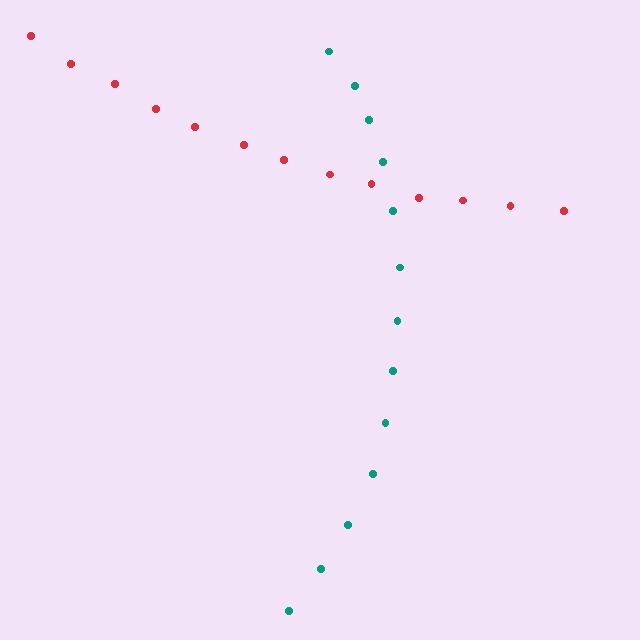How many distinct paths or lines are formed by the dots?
There are 2 distinct paths.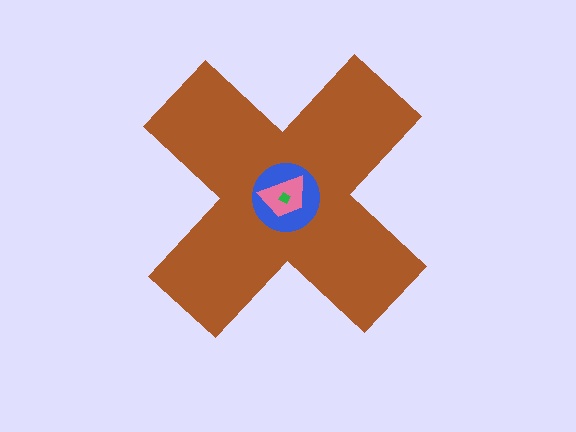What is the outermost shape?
The brown cross.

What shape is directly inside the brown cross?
The blue circle.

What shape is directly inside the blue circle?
The pink trapezoid.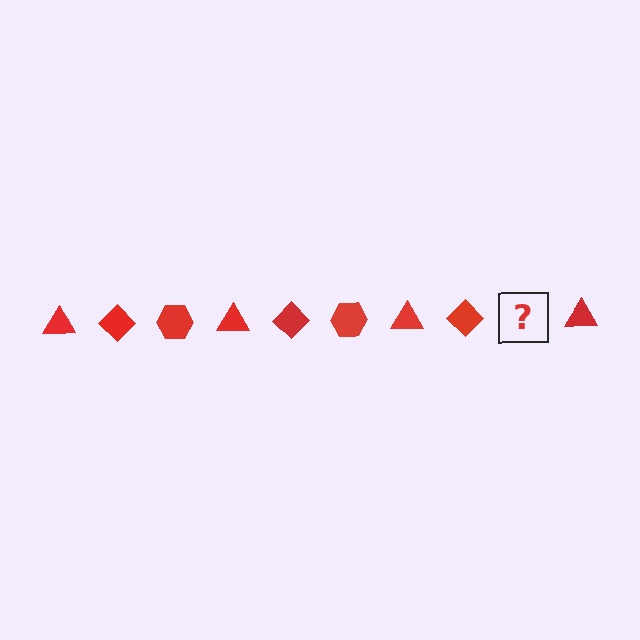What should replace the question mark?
The question mark should be replaced with a red hexagon.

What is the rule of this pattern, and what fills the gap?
The rule is that the pattern cycles through triangle, diamond, hexagon shapes in red. The gap should be filled with a red hexagon.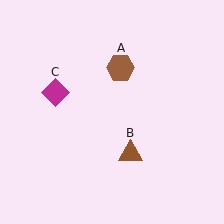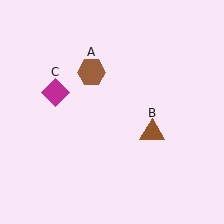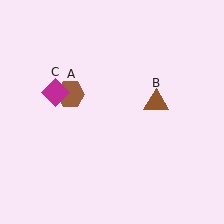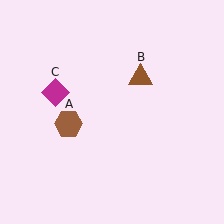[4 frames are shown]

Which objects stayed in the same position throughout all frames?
Magenta diamond (object C) remained stationary.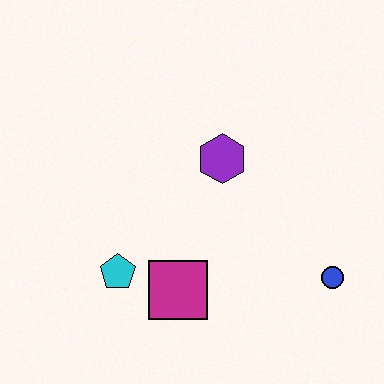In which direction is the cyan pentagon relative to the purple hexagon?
The cyan pentagon is below the purple hexagon.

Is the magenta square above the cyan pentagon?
No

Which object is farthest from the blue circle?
The cyan pentagon is farthest from the blue circle.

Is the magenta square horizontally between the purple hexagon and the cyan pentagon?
Yes